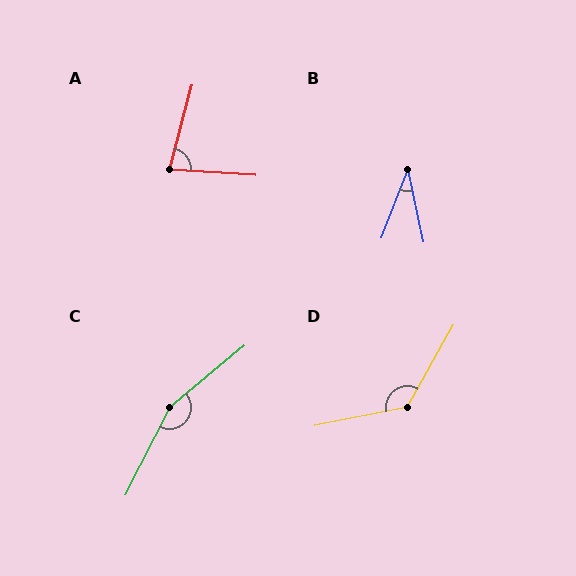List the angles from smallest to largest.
B (33°), A (79°), D (131°), C (156°).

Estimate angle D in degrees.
Approximately 131 degrees.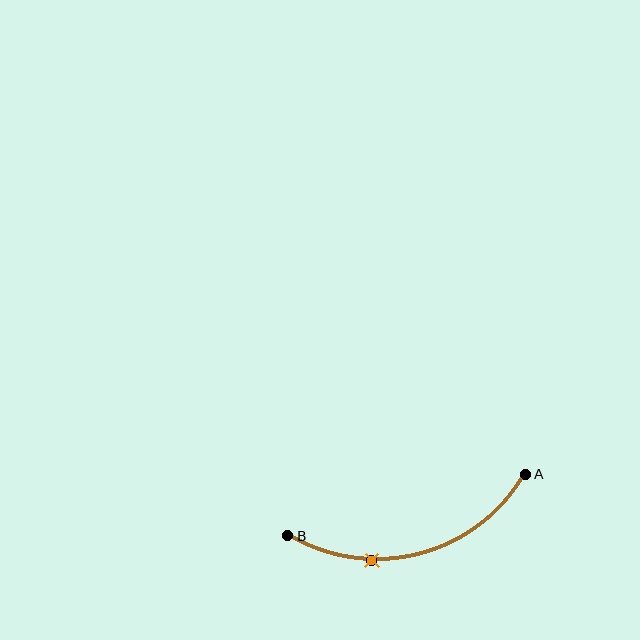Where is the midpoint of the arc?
The arc midpoint is the point on the curve farthest from the straight line joining A and B. It sits below that line.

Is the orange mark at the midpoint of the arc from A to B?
No. The orange mark lies on the arc but is closer to endpoint B. The arc midpoint would be at the point on the curve equidistant along the arc from both A and B.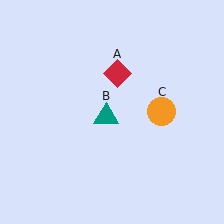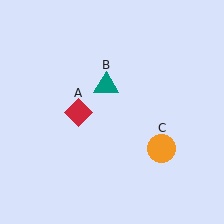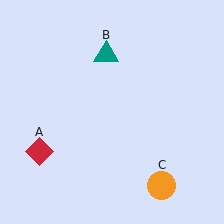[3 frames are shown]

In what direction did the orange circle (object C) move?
The orange circle (object C) moved down.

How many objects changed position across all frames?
3 objects changed position: red diamond (object A), teal triangle (object B), orange circle (object C).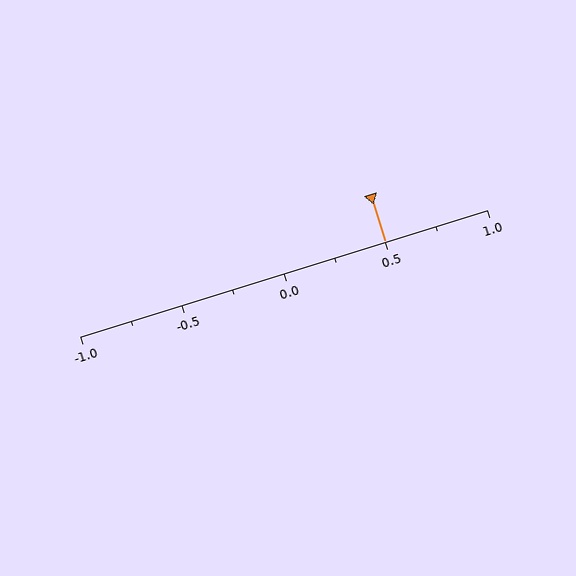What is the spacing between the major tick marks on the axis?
The major ticks are spaced 0.5 apart.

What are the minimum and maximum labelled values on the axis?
The axis runs from -1.0 to 1.0.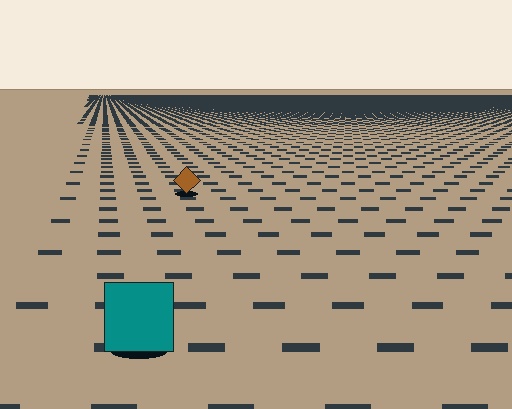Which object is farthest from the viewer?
The brown diamond is farthest from the viewer. It appears smaller and the ground texture around it is denser.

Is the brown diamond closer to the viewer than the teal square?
No. The teal square is closer — you can tell from the texture gradient: the ground texture is coarser near it.